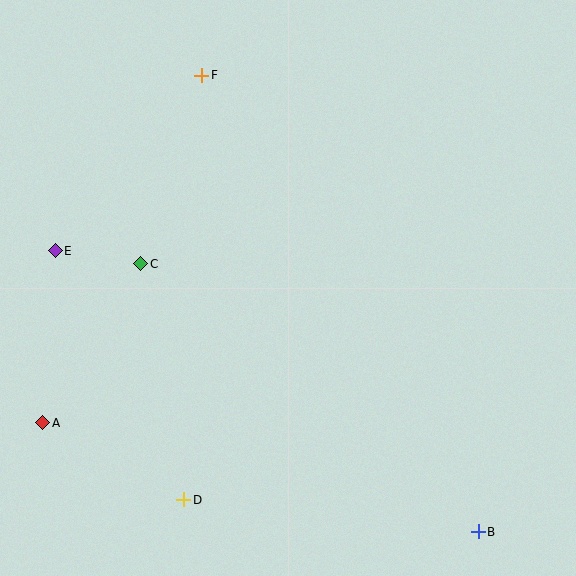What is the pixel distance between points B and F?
The distance between B and F is 534 pixels.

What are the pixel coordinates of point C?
Point C is at (141, 264).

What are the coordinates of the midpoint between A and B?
The midpoint between A and B is at (261, 477).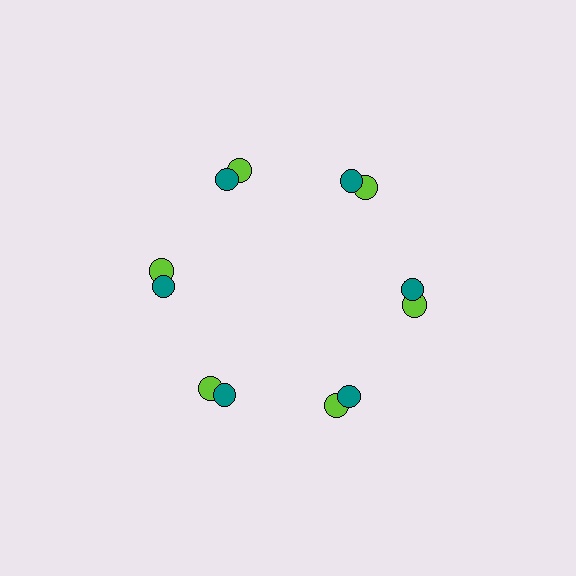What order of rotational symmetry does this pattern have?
This pattern has 6-fold rotational symmetry.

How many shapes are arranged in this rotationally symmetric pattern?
There are 12 shapes, arranged in 6 groups of 2.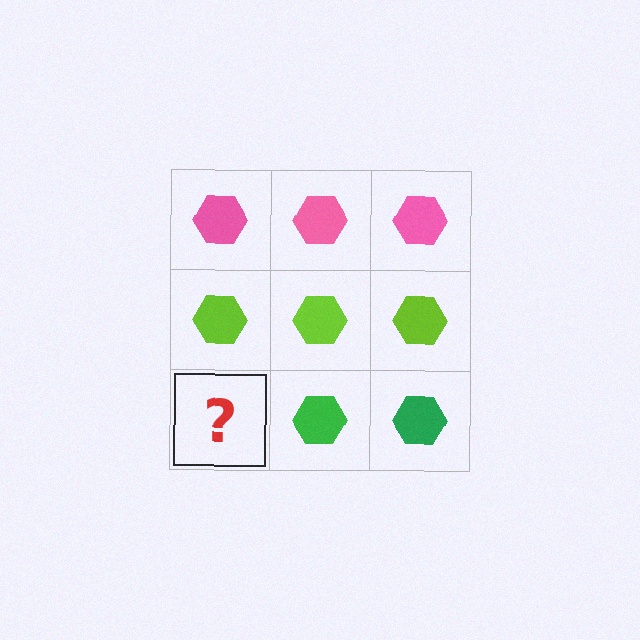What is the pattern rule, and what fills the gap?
The rule is that each row has a consistent color. The gap should be filled with a green hexagon.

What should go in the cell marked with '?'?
The missing cell should contain a green hexagon.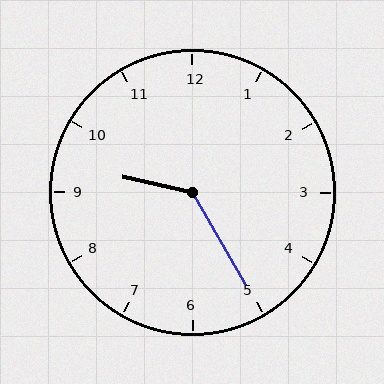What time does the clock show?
9:25.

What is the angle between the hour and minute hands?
Approximately 132 degrees.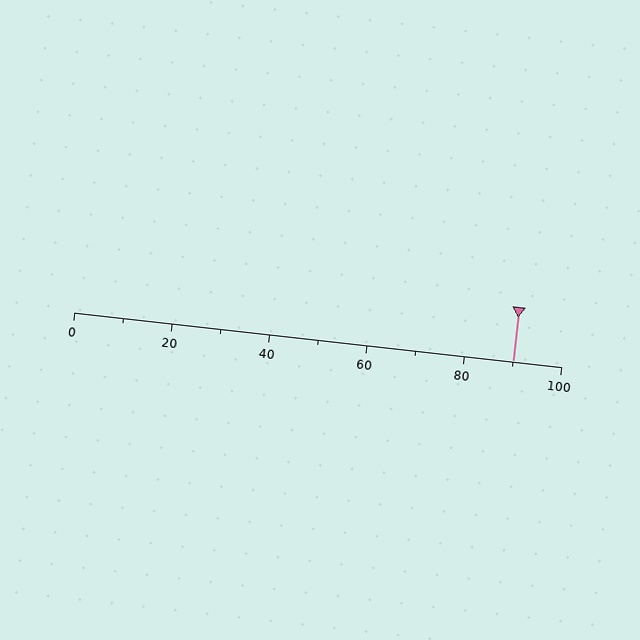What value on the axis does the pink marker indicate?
The marker indicates approximately 90.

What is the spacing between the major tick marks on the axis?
The major ticks are spaced 20 apart.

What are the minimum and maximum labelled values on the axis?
The axis runs from 0 to 100.